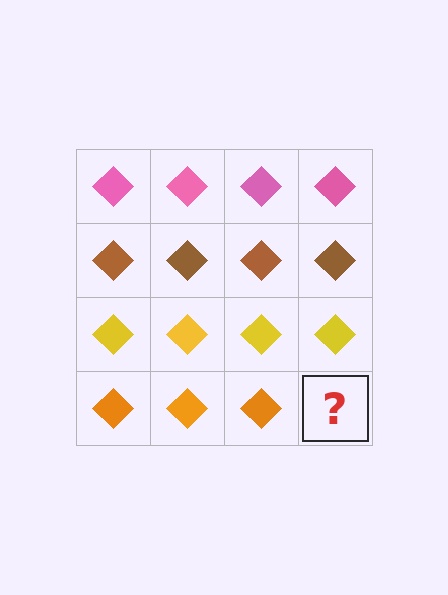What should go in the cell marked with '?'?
The missing cell should contain an orange diamond.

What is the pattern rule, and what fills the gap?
The rule is that each row has a consistent color. The gap should be filled with an orange diamond.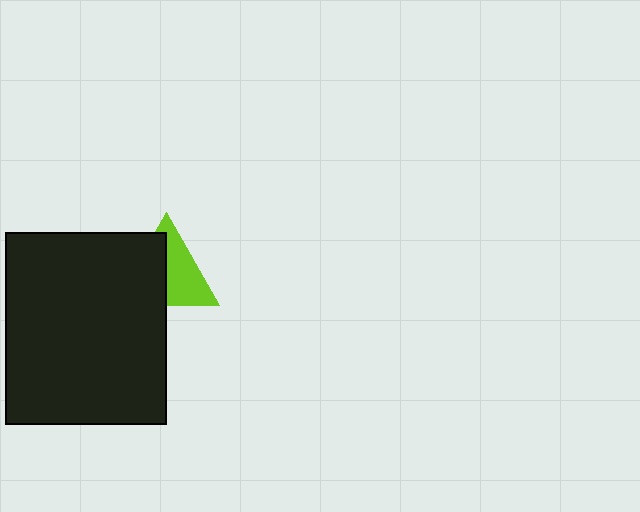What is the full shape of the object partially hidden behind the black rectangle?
The partially hidden object is a lime triangle.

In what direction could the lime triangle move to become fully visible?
The lime triangle could move right. That would shift it out from behind the black rectangle entirely.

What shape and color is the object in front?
The object in front is a black rectangle.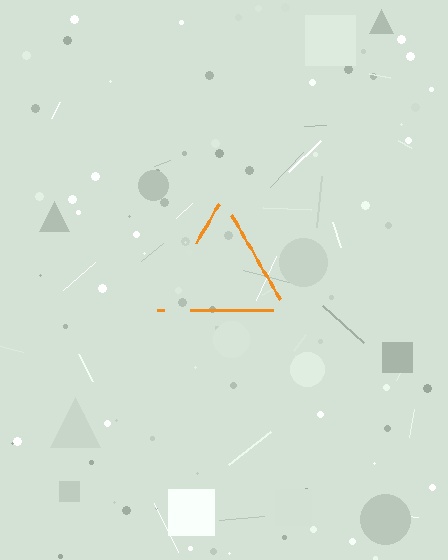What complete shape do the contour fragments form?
The contour fragments form a triangle.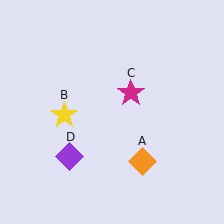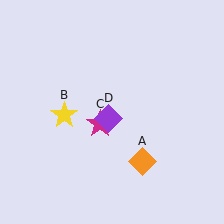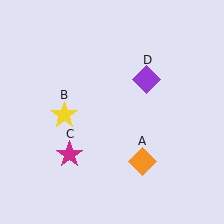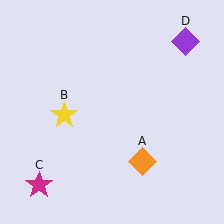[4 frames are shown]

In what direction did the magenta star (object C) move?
The magenta star (object C) moved down and to the left.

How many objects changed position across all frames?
2 objects changed position: magenta star (object C), purple diamond (object D).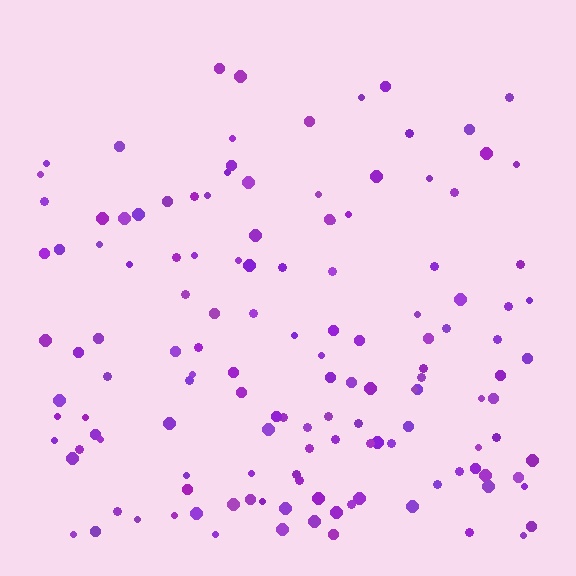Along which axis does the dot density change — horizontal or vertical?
Vertical.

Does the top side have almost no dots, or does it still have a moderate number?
Still a moderate number, just noticeably fewer than the bottom.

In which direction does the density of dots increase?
From top to bottom, with the bottom side densest.